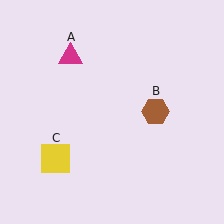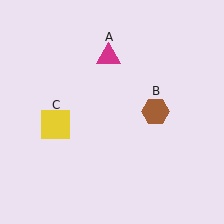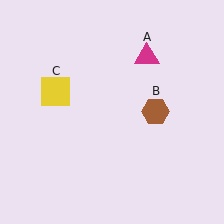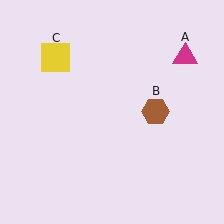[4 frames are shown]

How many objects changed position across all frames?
2 objects changed position: magenta triangle (object A), yellow square (object C).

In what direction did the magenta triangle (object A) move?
The magenta triangle (object A) moved right.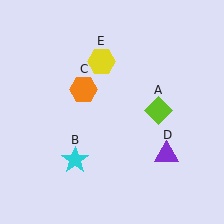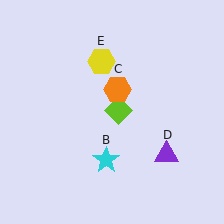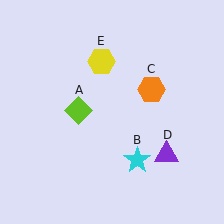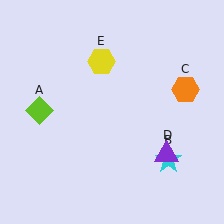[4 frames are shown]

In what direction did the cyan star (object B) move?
The cyan star (object B) moved right.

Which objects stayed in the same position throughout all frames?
Purple triangle (object D) and yellow hexagon (object E) remained stationary.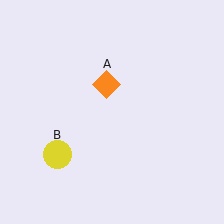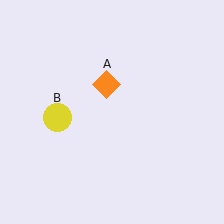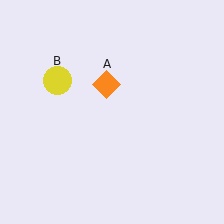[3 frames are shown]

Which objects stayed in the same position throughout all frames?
Orange diamond (object A) remained stationary.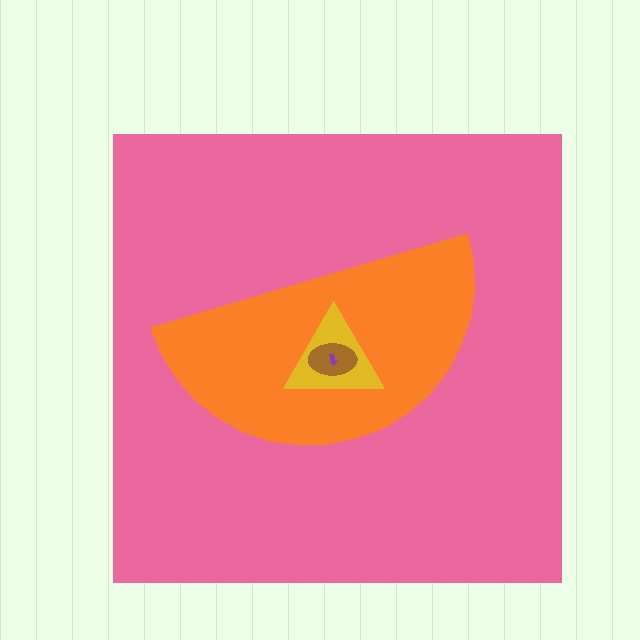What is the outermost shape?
The pink square.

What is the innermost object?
The purple arrow.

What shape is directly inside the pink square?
The orange semicircle.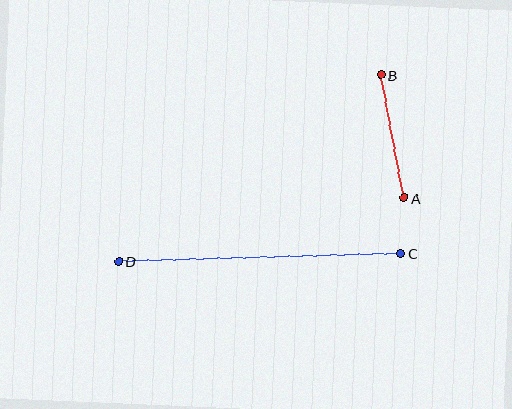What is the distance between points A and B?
The distance is approximately 125 pixels.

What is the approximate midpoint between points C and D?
The midpoint is at approximately (260, 257) pixels.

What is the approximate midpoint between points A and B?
The midpoint is at approximately (392, 137) pixels.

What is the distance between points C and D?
The distance is approximately 282 pixels.